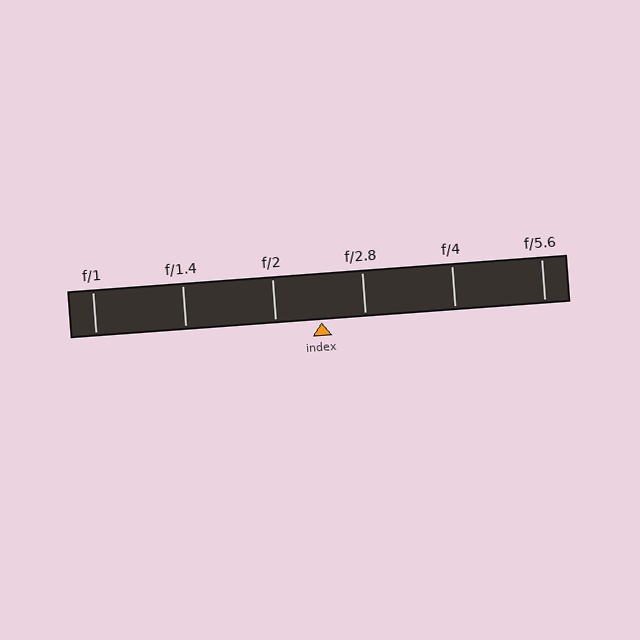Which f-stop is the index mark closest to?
The index mark is closest to f/2.8.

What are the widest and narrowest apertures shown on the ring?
The widest aperture shown is f/1 and the narrowest is f/5.6.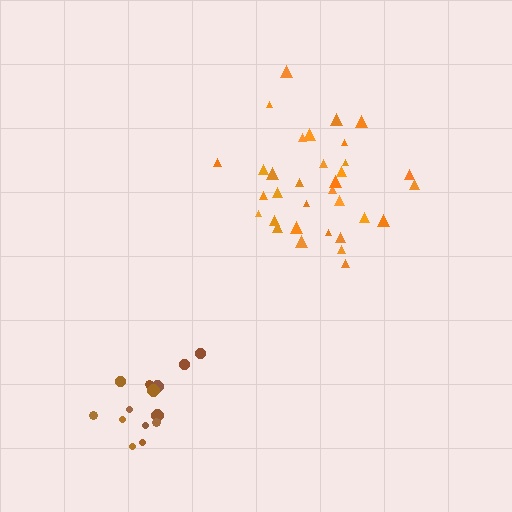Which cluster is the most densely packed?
Orange.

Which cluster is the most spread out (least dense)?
Brown.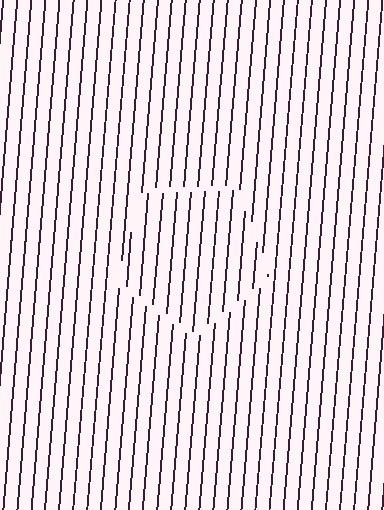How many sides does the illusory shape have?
5 sides — the line-ends trace a pentagon.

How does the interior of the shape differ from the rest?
The interior of the shape contains the same grating, shifted by half a period — the contour is defined by the phase discontinuity where line-ends from the inner and outer gratings abut.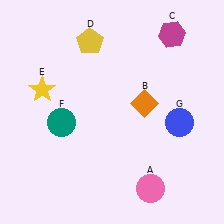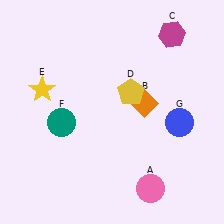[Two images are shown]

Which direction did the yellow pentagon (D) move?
The yellow pentagon (D) moved down.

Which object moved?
The yellow pentagon (D) moved down.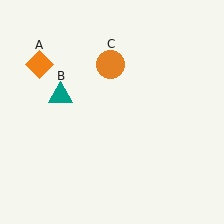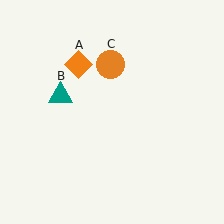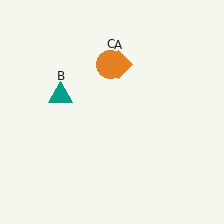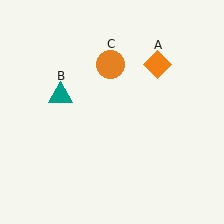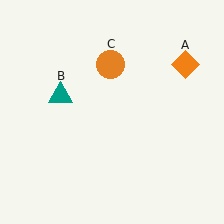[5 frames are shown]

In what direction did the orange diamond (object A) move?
The orange diamond (object A) moved right.